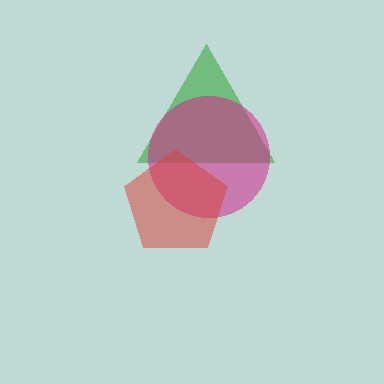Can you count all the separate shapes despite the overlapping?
Yes, there are 3 separate shapes.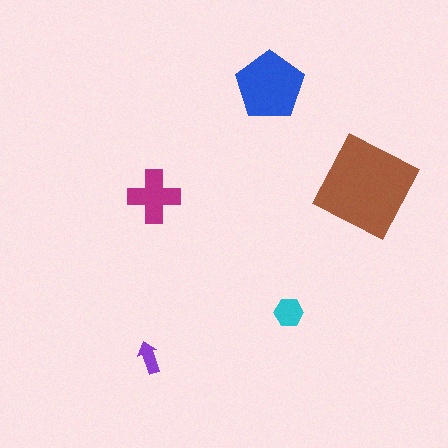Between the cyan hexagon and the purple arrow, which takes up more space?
The cyan hexagon.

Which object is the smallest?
The purple arrow.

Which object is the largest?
The brown diamond.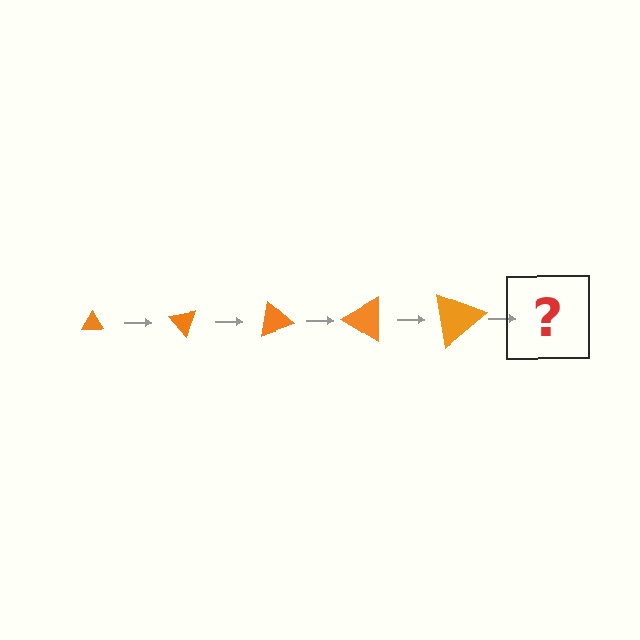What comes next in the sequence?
The next element should be a triangle, larger than the previous one and rotated 250 degrees from the start.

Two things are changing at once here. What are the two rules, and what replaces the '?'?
The two rules are that the triangle grows larger each step and it rotates 50 degrees each step. The '?' should be a triangle, larger than the previous one and rotated 250 degrees from the start.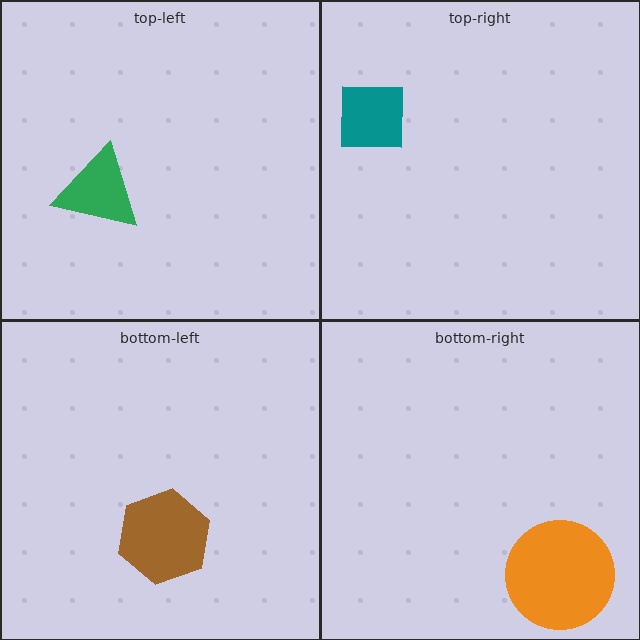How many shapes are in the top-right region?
1.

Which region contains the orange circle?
The bottom-right region.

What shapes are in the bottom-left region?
The brown hexagon.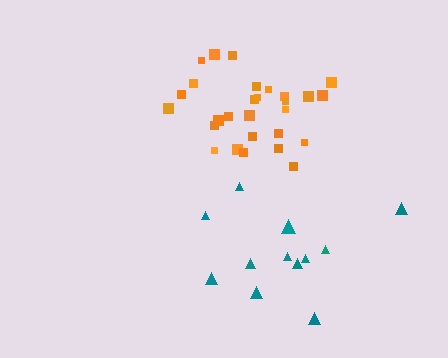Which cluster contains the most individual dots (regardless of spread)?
Orange (28).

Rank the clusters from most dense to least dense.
orange, teal.